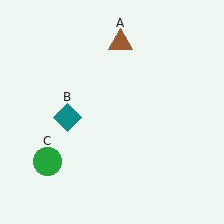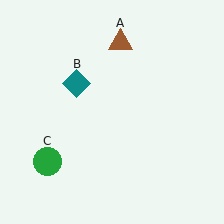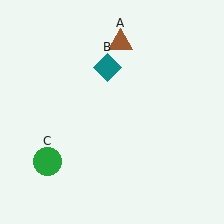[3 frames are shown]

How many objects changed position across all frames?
1 object changed position: teal diamond (object B).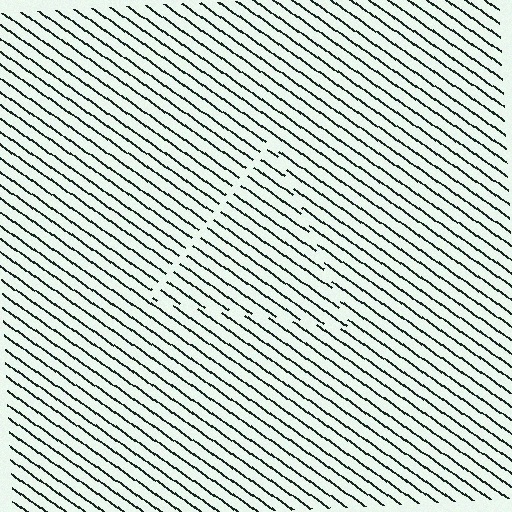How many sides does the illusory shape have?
3 sides — the line-ends trace a triangle.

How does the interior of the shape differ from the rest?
The interior of the shape contains the same grating, shifted by half a period — the contour is defined by the phase discontinuity where line-ends from the inner and outer gratings abut.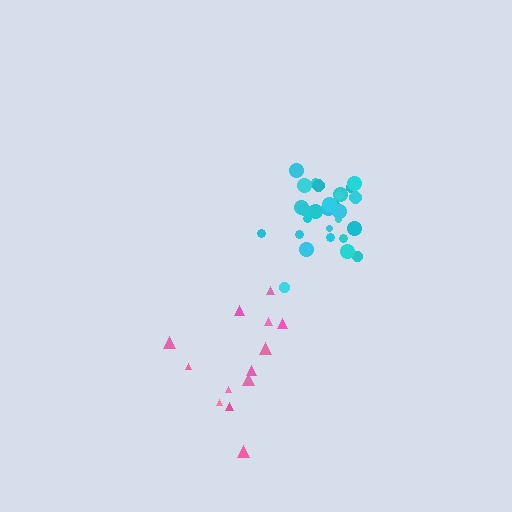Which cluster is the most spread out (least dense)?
Pink.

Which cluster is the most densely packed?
Cyan.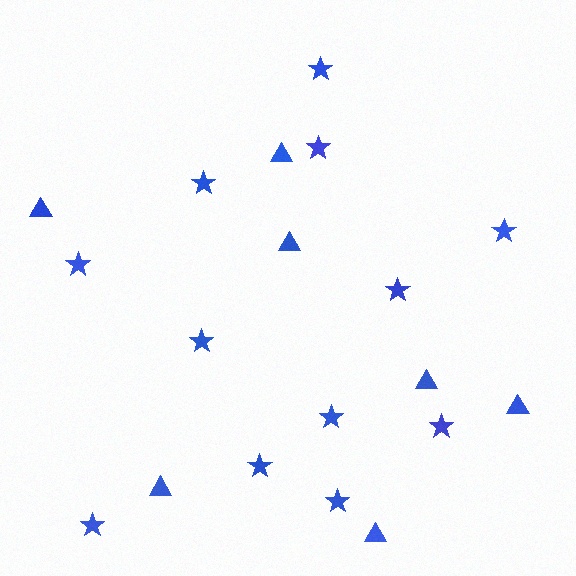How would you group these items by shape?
There are 2 groups: one group of stars (12) and one group of triangles (7).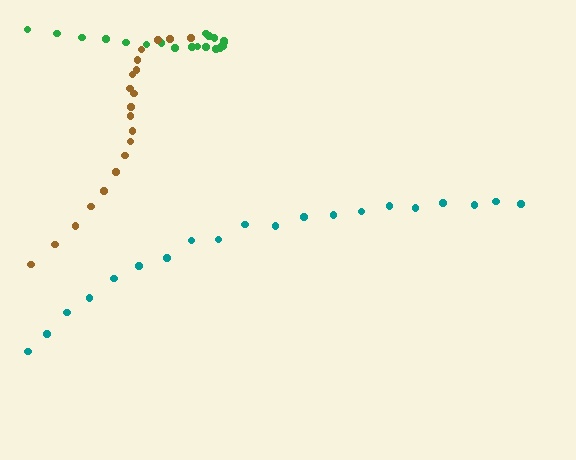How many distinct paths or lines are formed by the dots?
There are 3 distinct paths.